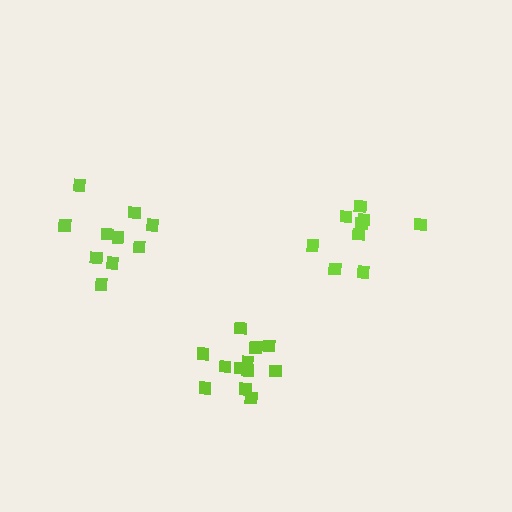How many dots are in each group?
Group 1: 9 dots, Group 2: 12 dots, Group 3: 10 dots (31 total).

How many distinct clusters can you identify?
There are 3 distinct clusters.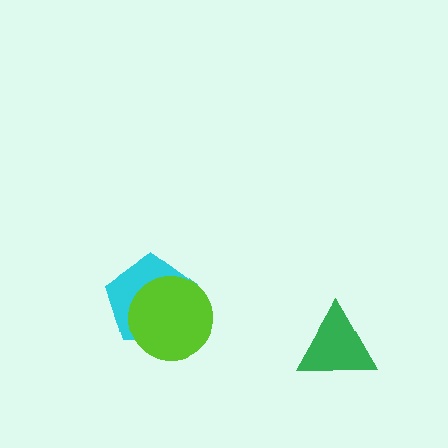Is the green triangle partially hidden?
No, no other shape covers it.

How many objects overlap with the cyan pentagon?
1 object overlaps with the cyan pentagon.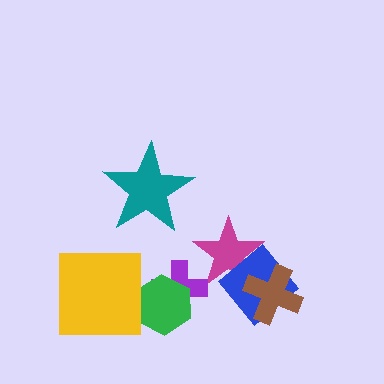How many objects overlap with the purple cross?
1 object overlaps with the purple cross.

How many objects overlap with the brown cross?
2 objects overlap with the brown cross.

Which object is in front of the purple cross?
The green hexagon is in front of the purple cross.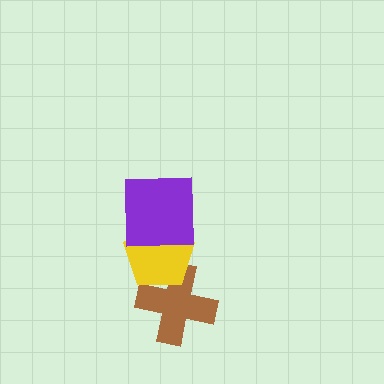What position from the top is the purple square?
The purple square is 1st from the top.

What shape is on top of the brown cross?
The yellow pentagon is on top of the brown cross.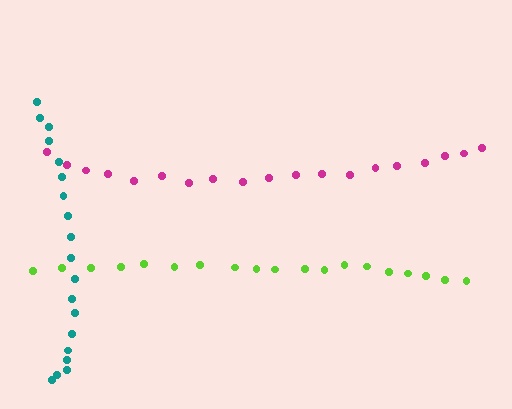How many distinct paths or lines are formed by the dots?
There are 3 distinct paths.